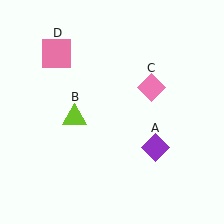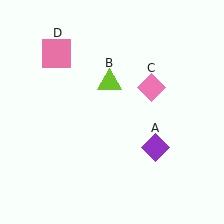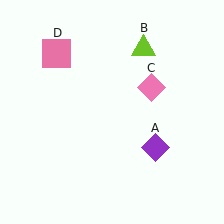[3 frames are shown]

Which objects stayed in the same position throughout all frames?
Purple diamond (object A) and pink diamond (object C) and pink square (object D) remained stationary.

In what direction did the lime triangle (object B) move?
The lime triangle (object B) moved up and to the right.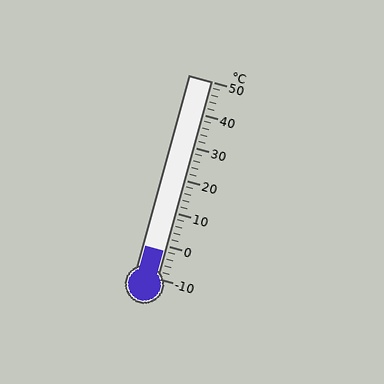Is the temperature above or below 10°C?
The temperature is below 10°C.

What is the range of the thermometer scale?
The thermometer scale ranges from -10°C to 50°C.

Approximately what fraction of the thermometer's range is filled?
The thermometer is filled to approximately 15% of its range.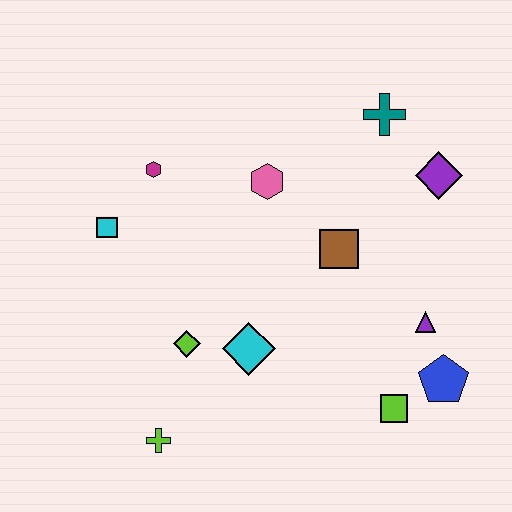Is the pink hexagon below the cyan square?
No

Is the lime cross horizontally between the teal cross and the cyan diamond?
No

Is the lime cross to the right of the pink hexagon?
No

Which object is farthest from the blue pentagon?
The cyan square is farthest from the blue pentagon.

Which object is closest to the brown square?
The pink hexagon is closest to the brown square.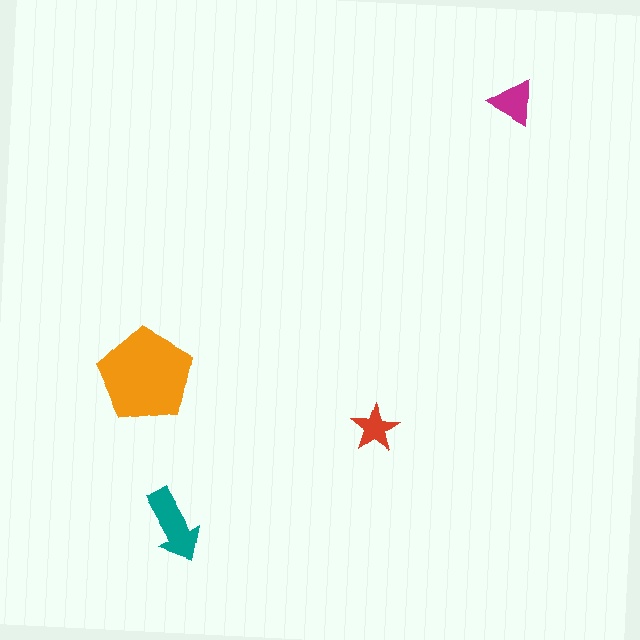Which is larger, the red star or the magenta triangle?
The magenta triangle.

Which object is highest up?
The magenta triangle is topmost.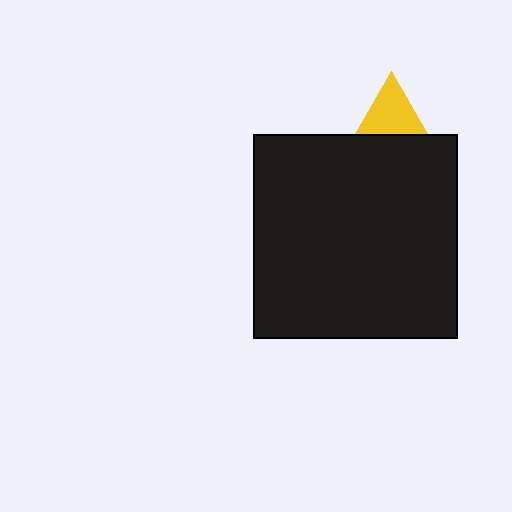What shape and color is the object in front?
The object in front is a black square.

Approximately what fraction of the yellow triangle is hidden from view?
Roughly 61% of the yellow triangle is hidden behind the black square.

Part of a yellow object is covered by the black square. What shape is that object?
It is a triangle.